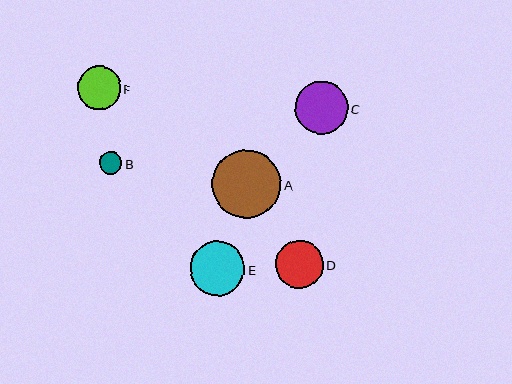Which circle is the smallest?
Circle B is the smallest with a size of approximately 22 pixels.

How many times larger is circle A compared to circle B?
Circle A is approximately 3.1 times the size of circle B.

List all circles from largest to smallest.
From largest to smallest: A, E, C, D, F, B.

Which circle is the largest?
Circle A is the largest with a size of approximately 69 pixels.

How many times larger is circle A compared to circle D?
Circle A is approximately 1.4 times the size of circle D.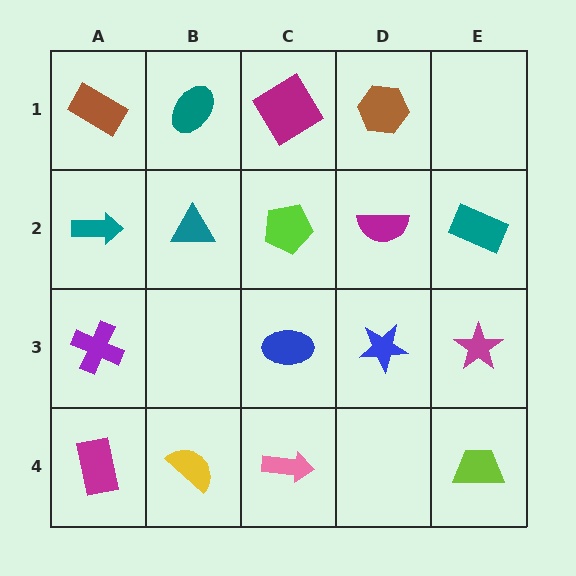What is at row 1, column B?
A teal ellipse.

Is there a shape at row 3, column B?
No, that cell is empty.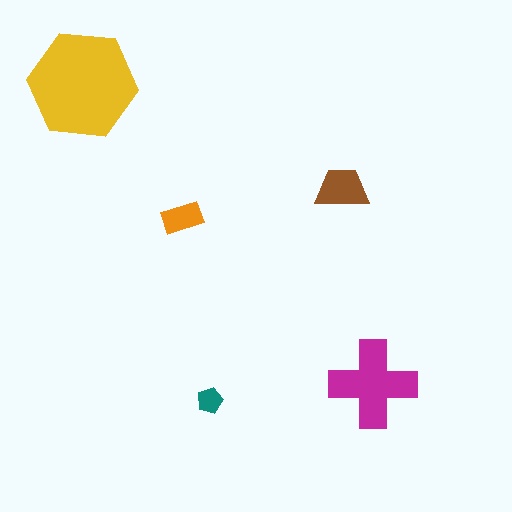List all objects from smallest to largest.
The teal pentagon, the orange rectangle, the brown trapezoid, the magenta cross, the yellow hexagon.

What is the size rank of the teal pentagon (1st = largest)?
5th.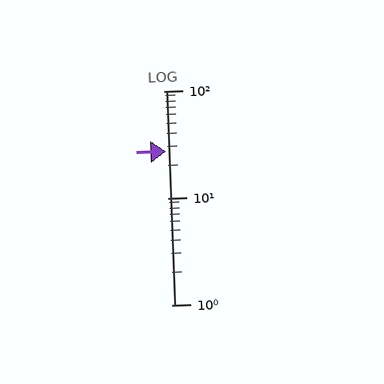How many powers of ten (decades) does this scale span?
The scale spans 2 decades, from 1 to 100.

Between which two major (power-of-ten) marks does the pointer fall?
The pointer is between 10 and 100.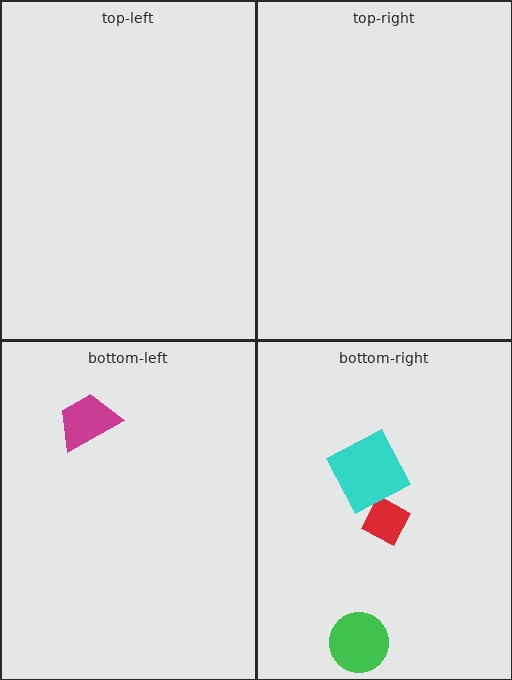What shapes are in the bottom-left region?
The magenta trapezoid.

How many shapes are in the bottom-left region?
1.